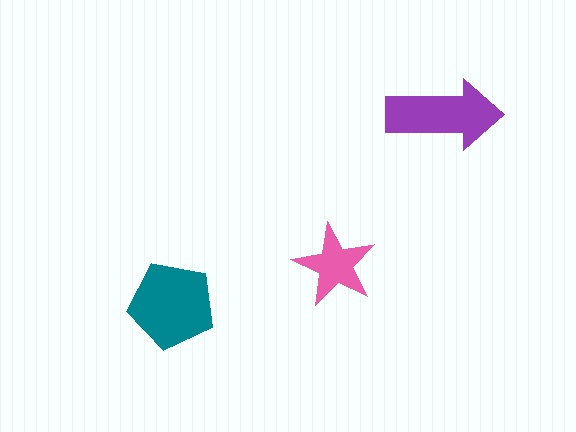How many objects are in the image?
There are 3 objects in the image.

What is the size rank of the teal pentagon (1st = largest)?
1st.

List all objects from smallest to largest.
The pink star, the purple arrow, the teal pentagon.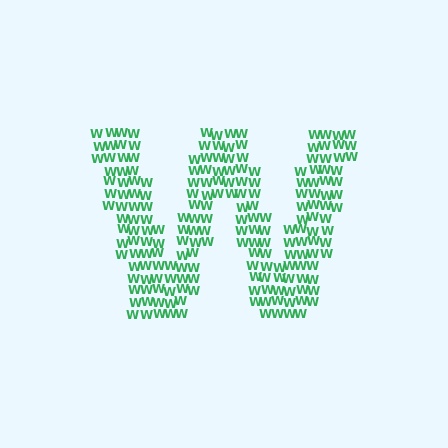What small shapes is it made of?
It is made of small letter W's.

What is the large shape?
The large shape is the letter W.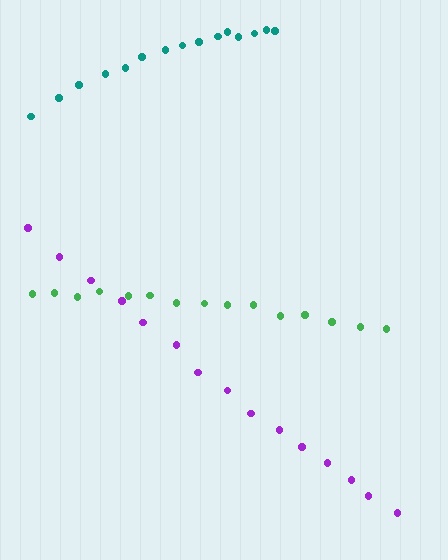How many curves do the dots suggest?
There are 3 distinct paths.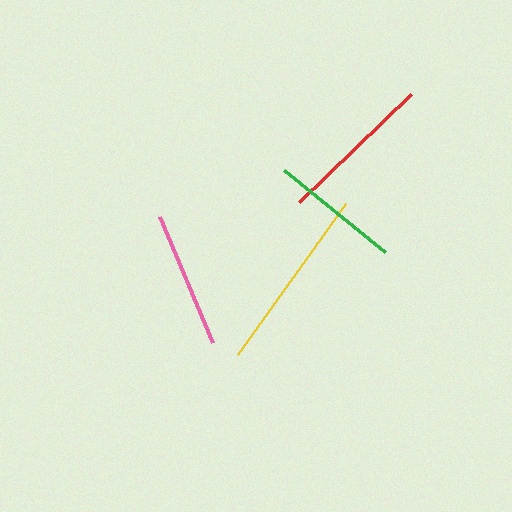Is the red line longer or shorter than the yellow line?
The yellow line is longer than the red line.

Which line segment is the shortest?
The green line is the shortest at approximately 130 pixels.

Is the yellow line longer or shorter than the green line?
The yellow line is longer than the green line.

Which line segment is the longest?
The yellow line is the longest at approximately 185 pixels.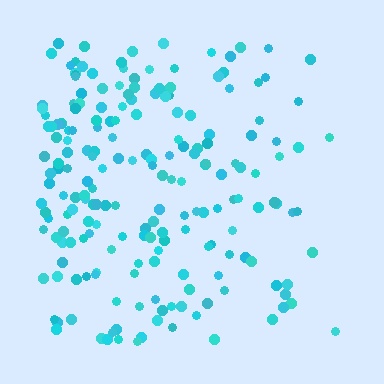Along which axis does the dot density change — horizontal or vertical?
Horizontal.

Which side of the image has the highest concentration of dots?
The left.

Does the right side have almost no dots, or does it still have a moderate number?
Still a moderate number, just noticeably fewer than the left.